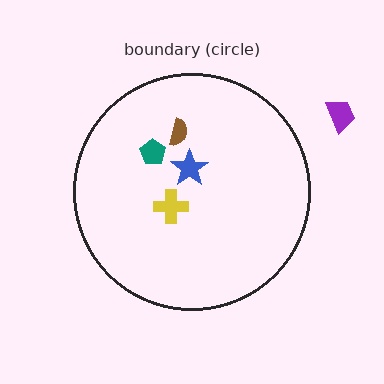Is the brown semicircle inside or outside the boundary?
Inside.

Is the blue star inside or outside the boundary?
Inside.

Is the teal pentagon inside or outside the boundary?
Inside.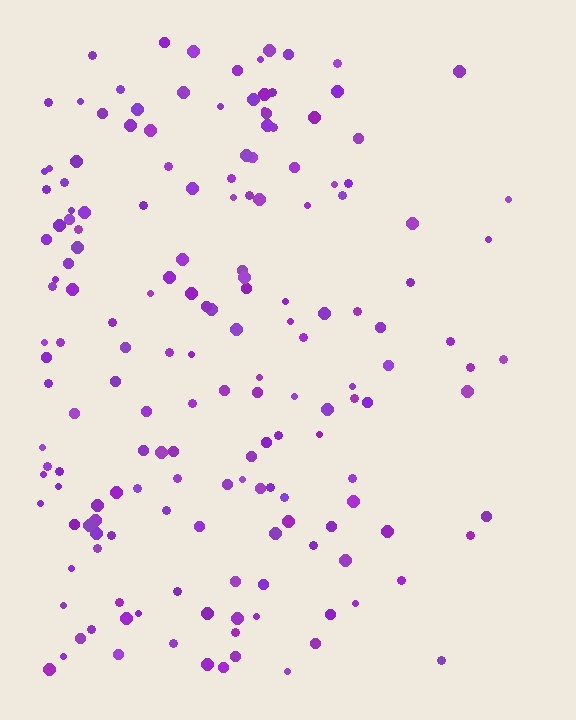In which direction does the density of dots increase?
From right to left, with the left side densest.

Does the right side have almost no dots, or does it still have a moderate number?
Still a moderate number, just noticeably fewer than the left.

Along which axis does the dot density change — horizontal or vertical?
Horizontal.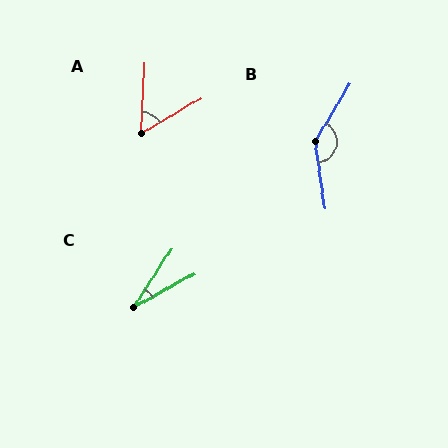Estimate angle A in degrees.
Approximately 57 degrees.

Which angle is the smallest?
C, at approximately 28 degrees.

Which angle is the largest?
B, at approximately 141 degrees.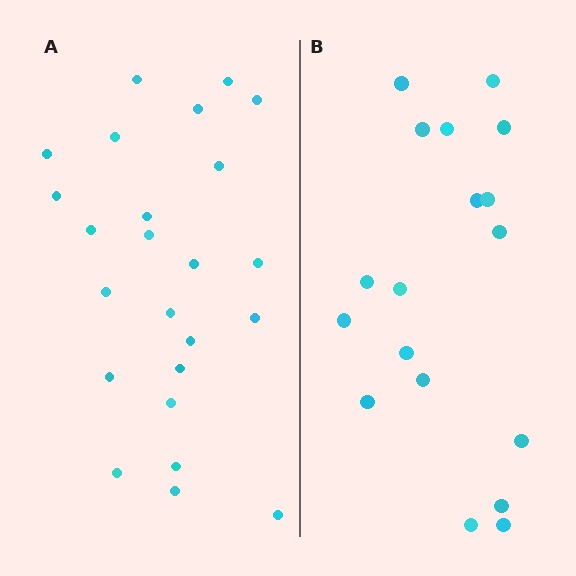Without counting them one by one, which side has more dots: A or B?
Region A (the left region) has more dots.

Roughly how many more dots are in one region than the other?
Region A has about 6 more dots than region B.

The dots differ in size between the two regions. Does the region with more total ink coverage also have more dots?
No. Region B has more total ink coverage because its dots are larger, but region A actually contains more individual dots. Total area can be misleading — the number of items is what matters here.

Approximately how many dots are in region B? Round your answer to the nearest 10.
About 20 dots. (The exact count is 18, which rounds to 20.)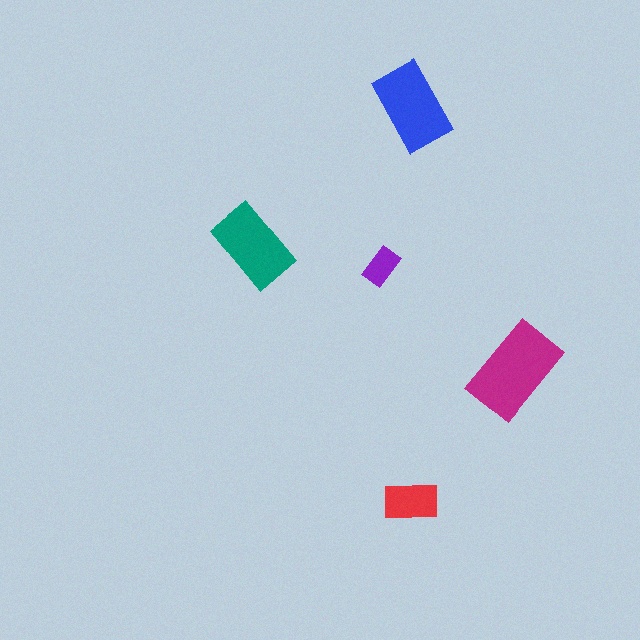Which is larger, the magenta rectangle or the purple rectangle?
The magenta one.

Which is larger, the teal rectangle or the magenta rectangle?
The magenta one.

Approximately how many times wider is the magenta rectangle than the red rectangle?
About 2 times wider.